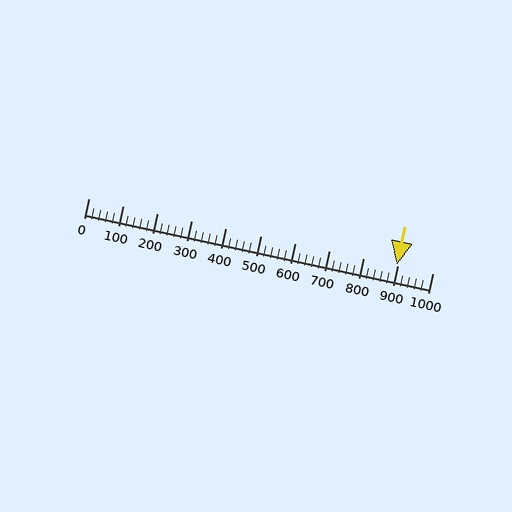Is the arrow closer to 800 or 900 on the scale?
The arrow is closer to 900.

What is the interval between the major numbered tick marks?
The major tick marks are spaced 100 units apart.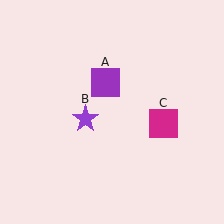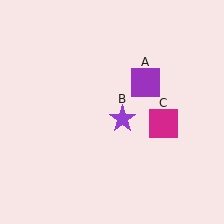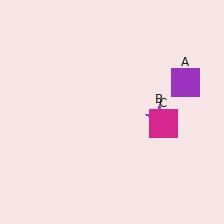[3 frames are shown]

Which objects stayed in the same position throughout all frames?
Magenta square (object C) remained stationary.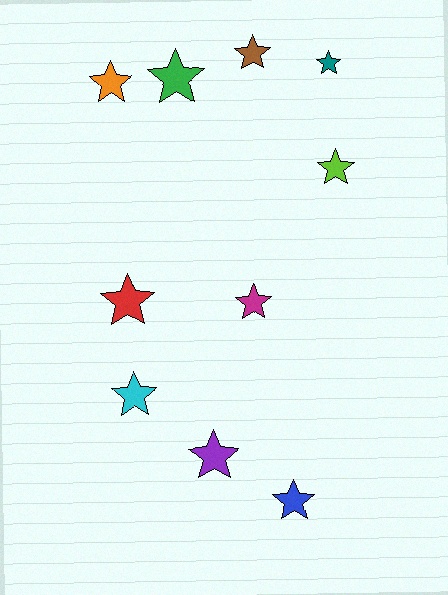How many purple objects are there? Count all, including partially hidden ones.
There is 1 purple object.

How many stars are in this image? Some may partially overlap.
There are 10 stars.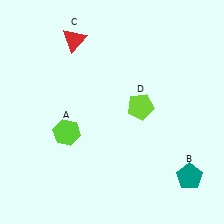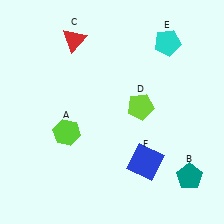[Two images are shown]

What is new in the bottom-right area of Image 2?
A blue square (F) was added in the bottom-right area of Image 2.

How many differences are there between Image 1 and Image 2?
There are 2 differences between the two images.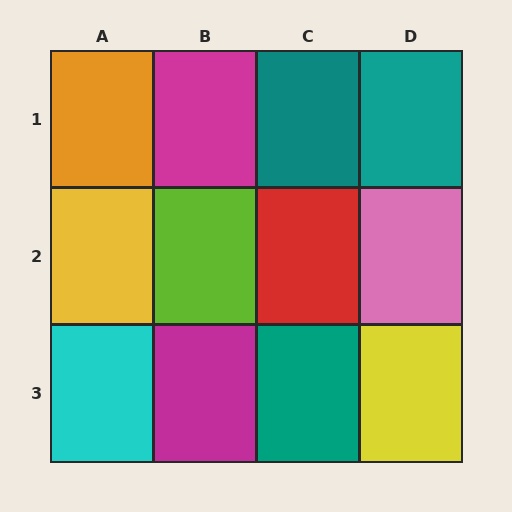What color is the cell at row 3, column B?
Magenta.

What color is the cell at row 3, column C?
Teal.